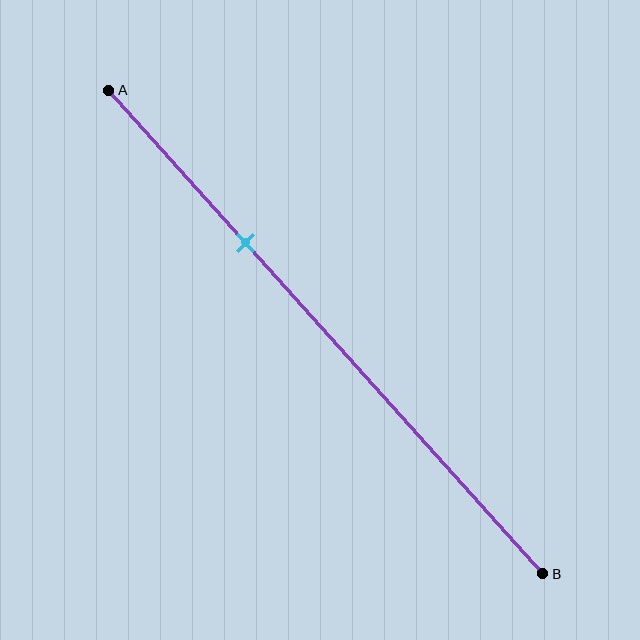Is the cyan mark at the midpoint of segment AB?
No, the mark is at about 30% from A, not at the 50% midpoint.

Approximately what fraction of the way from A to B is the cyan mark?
The cyan mark is approximately 30% of the way from A to B.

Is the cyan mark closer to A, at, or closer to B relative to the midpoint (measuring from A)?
The cyan mark is closer to point A than the midpoint of segment AB.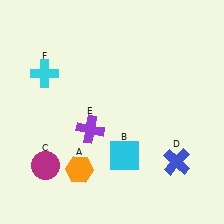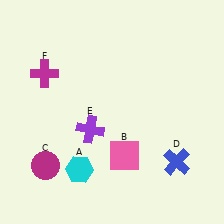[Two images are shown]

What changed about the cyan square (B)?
In Image 1, B is cyan. In Image 2, it changed to pink.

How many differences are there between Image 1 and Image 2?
There are 3 differences between the two images.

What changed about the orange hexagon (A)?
In Image 1, A is orange. In Image 2, it changed to cyan.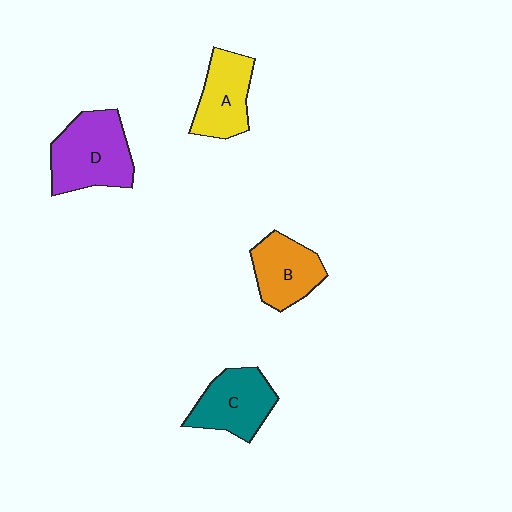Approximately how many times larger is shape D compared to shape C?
Approximately 1.2 times.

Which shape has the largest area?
Shape D (purple).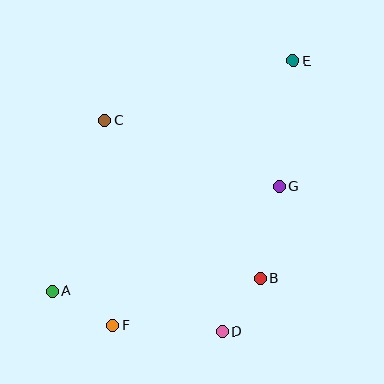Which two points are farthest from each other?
Points A and E are farthest from each other.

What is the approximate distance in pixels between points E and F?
The distance between E and F is approximately 320 pixels.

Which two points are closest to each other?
Points B and D are closest to each other.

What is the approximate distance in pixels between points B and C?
The distance between B and C is approximately 221 pixels.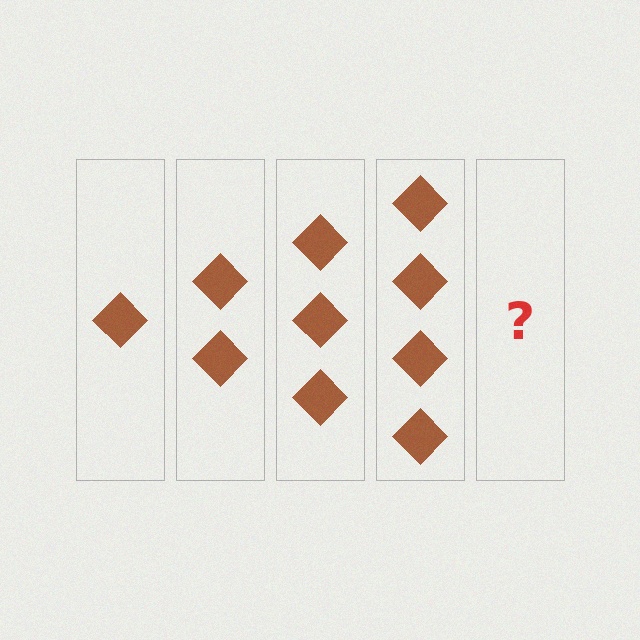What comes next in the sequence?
The next element should be 5 diamonds.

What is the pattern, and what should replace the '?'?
The pattern is that each step adds one more diamond. The '?' should be 5 diamonds.